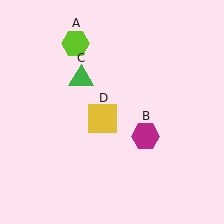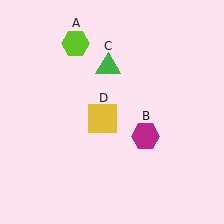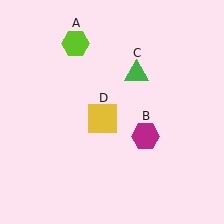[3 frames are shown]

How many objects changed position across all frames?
1 object changed position: green triangle (object C).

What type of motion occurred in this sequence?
The green triangle (object C) rotated clockwise around the center of the scene.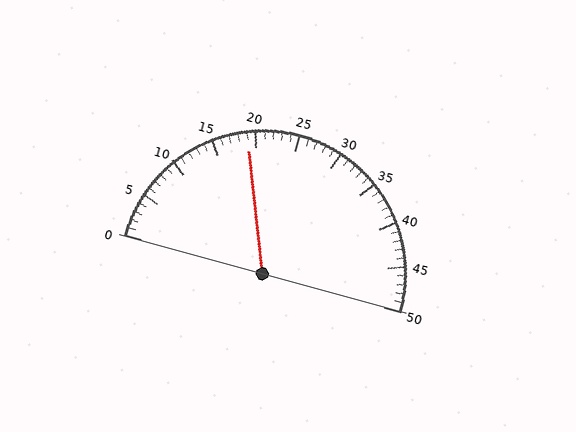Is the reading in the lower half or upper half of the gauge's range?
The reading is in the lower half of the range (0 to 50).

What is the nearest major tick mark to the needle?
The nearest major tick mark is 20.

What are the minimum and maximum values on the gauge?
The gauge ranges from 0 to 50.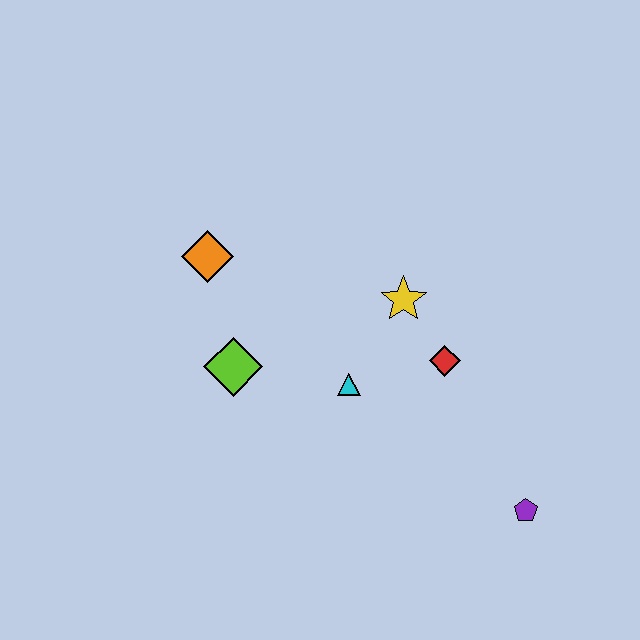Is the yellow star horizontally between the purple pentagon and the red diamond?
No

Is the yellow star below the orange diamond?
Yes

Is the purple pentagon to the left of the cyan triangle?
No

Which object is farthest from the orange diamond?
The purple pentagon is farthest from the orange diamond.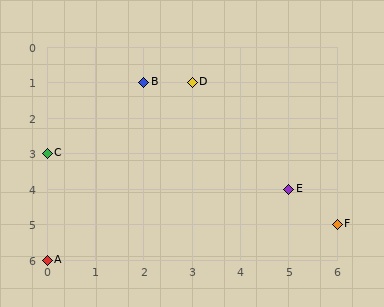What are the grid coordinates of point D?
Point D is at grid coordinates (3, 1).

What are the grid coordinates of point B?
Point B is at grid coordinates (2, 1).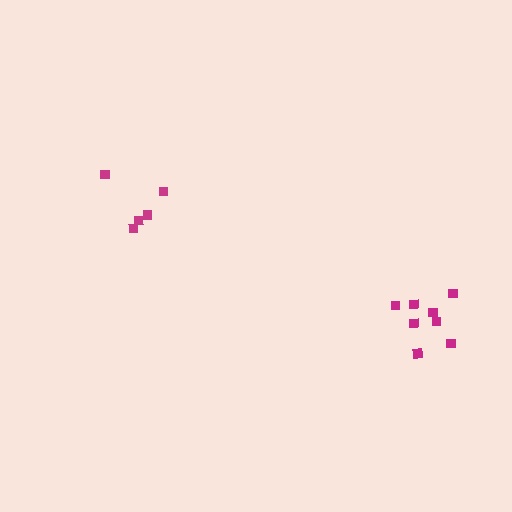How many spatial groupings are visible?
There are 2 spatial groupings.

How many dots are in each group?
Group 1: 8 dots, Group 2: 5 dots (13 total).